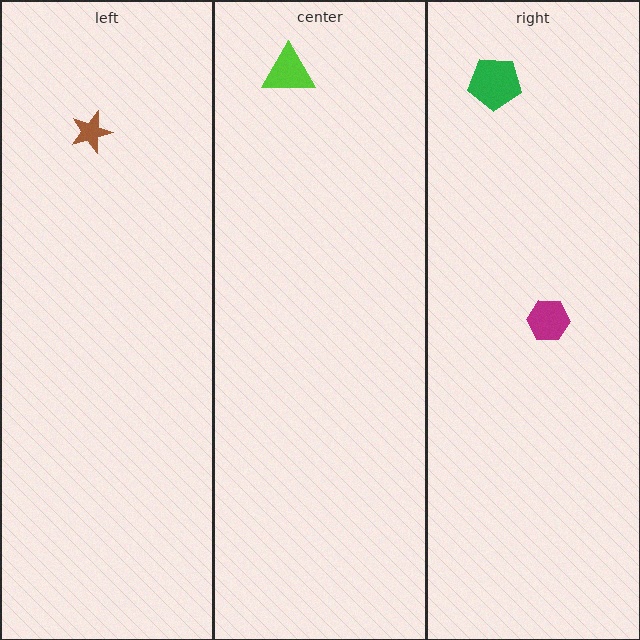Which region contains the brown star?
The left region.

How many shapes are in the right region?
2.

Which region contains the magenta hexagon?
The right region.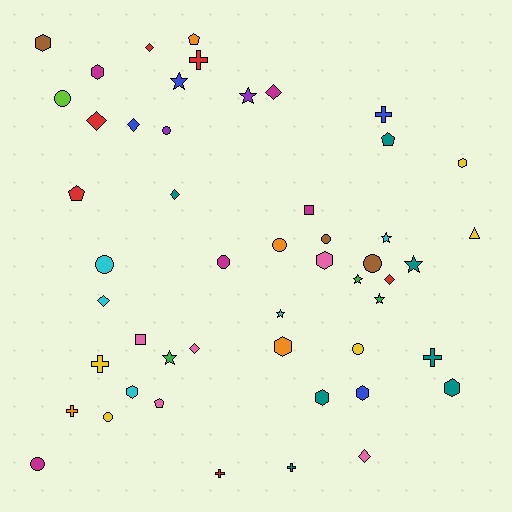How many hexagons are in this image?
There are 9 hexagons.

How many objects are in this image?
There are 50 objects.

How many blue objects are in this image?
There are 4 blue objects.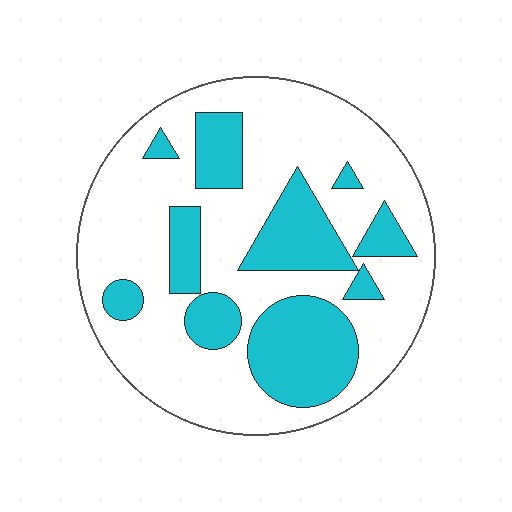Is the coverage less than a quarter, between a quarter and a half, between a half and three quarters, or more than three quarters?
Between a quarter and a half.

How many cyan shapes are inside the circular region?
10.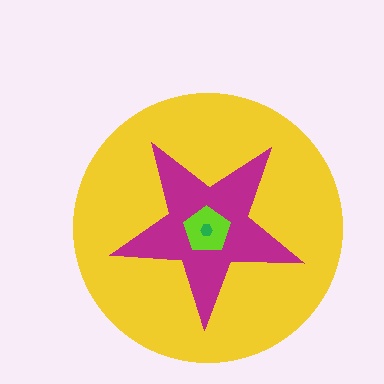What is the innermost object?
The green hexagon.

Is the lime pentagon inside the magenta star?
Yes.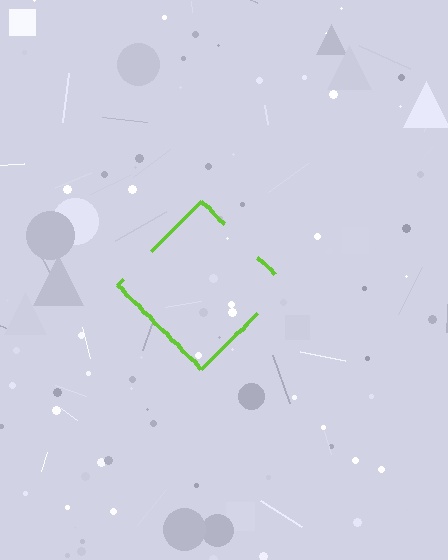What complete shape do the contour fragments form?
The contour fragments form a diamond.